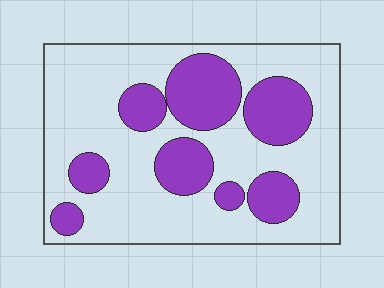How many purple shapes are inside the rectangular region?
8.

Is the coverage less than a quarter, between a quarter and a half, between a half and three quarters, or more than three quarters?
Between a quarter and a half.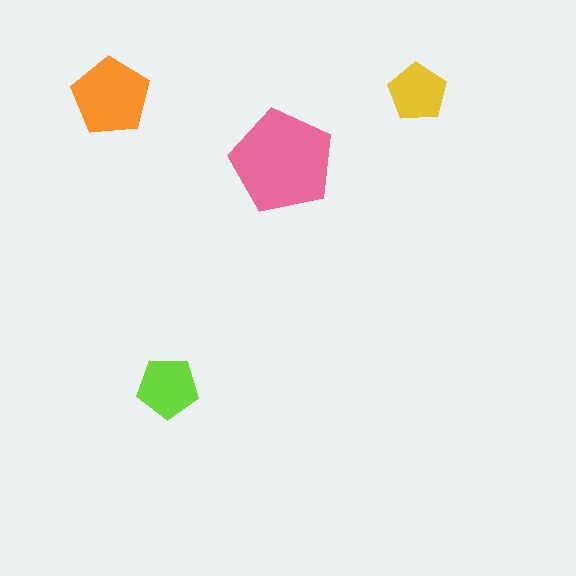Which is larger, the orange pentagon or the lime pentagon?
The orange one.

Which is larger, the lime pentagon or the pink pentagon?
The pink one.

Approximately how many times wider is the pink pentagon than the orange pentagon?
About 1.5 times wider.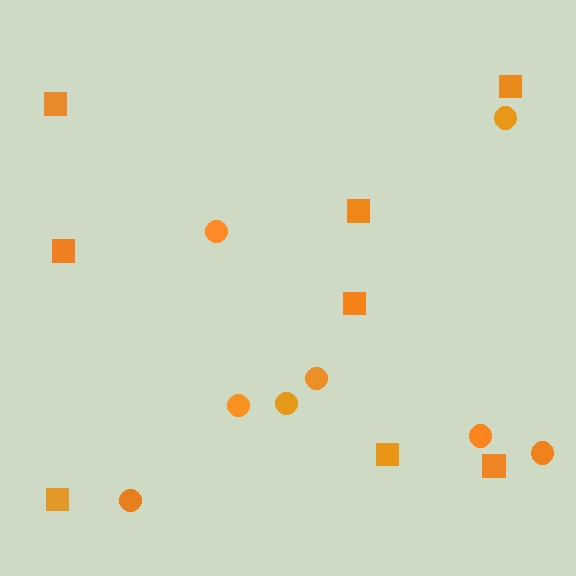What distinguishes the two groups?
There are 2 groups: one group of squares (8) and one group of circles (8).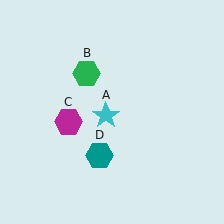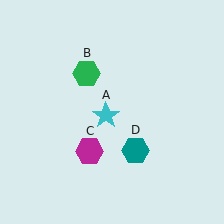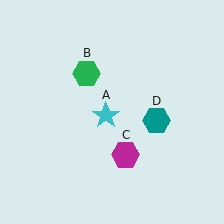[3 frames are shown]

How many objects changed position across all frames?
2 objects changed position: magenta hexagon (object C), teal hexagon (object D).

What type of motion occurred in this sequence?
The magenta hexagon (object C), teal hexagon (object D) rotated counterclockwise around the center of the scene.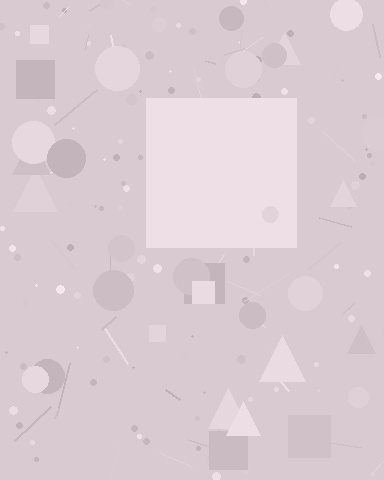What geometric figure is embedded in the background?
A square is embedded in the background.